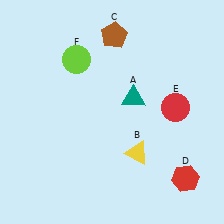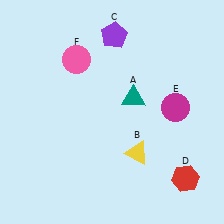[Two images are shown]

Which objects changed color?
C changed from brown to purple. E changed from red to magenta. F changed from lime to pink.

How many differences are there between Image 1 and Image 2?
There are 3 differences between the two images.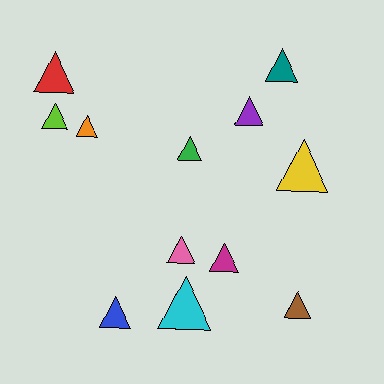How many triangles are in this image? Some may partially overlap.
There are 12 triangles.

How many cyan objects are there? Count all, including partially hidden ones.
There is 1 cyan object.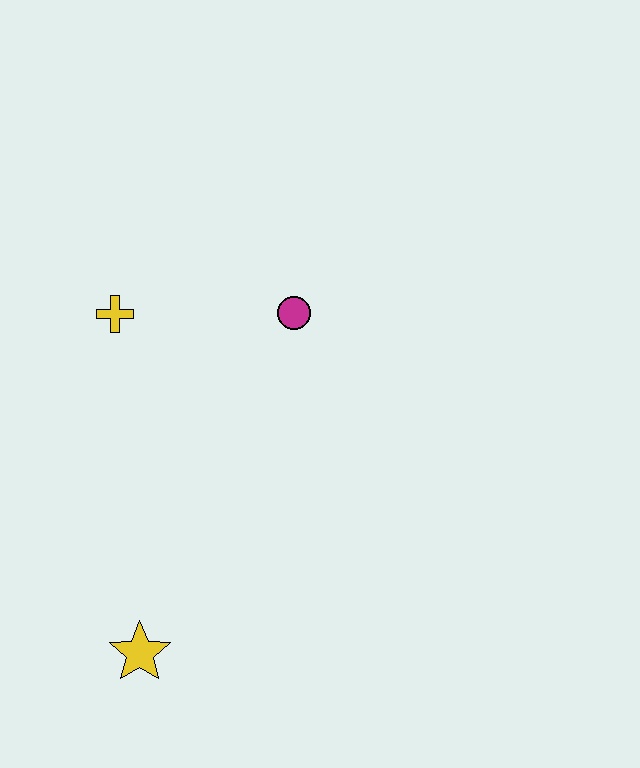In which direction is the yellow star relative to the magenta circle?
The yellow star is below the magenta circle.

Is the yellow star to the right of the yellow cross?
Yes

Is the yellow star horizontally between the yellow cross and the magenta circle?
Yes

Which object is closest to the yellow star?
The yellow cross is closest to the yellow star.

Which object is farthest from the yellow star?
The magenta circle is farthest from the yellow star.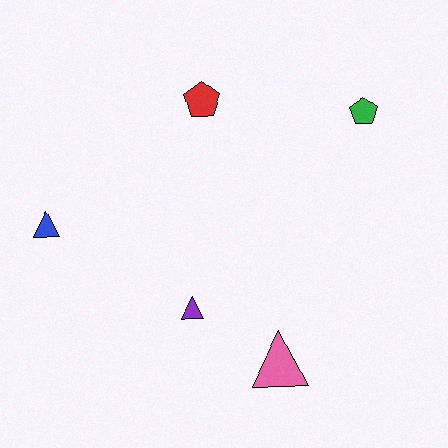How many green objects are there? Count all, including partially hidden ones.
There is 1 green object.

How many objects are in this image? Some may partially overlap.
There are 5 objects.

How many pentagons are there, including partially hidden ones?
There are 2 pentagons.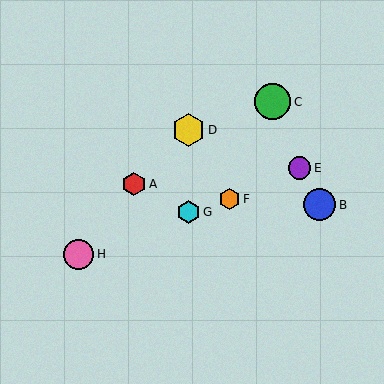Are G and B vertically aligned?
No, G is at x≈189 and B is at x≈320.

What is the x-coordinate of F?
Object F is at x≈229.